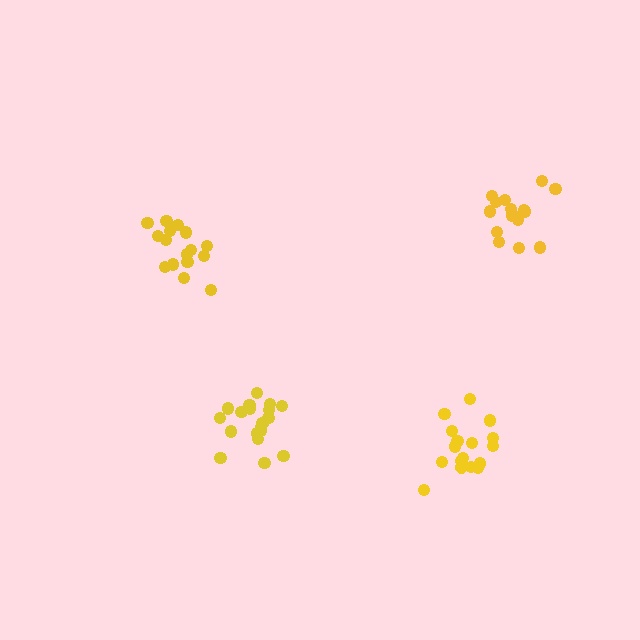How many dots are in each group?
Group 1: 20 dots, Group 2: 17 dots, Group 3: 16 dots, Group 4: 16 dots (69 total).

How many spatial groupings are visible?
There are 4 spatial groupings.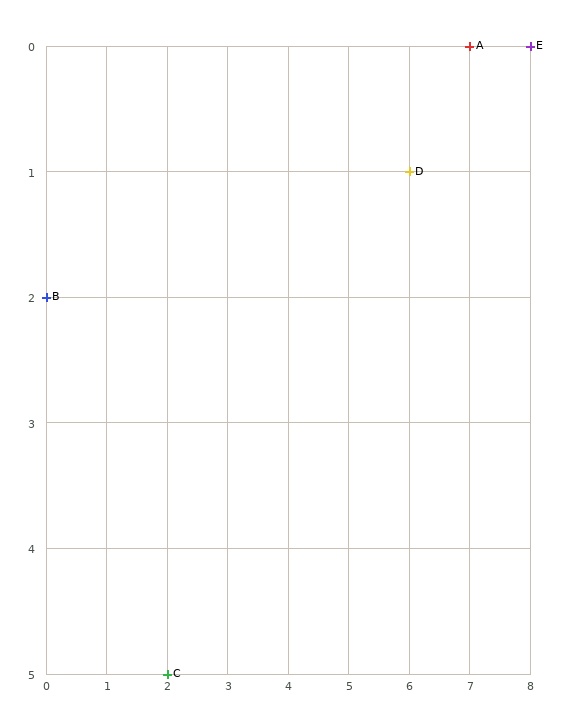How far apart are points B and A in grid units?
Points B and A are 7 columns and 2 rows apart (about 7.3 grid units diagonally).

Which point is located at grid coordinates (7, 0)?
Point A is at (7, 0).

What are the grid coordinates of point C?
Point C is at grid coordinates (2, 5).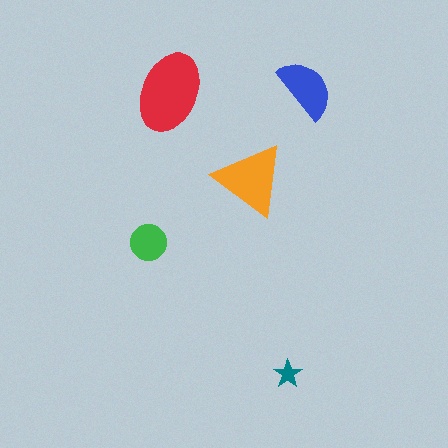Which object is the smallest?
The teal star.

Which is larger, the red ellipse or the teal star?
The red ellipse.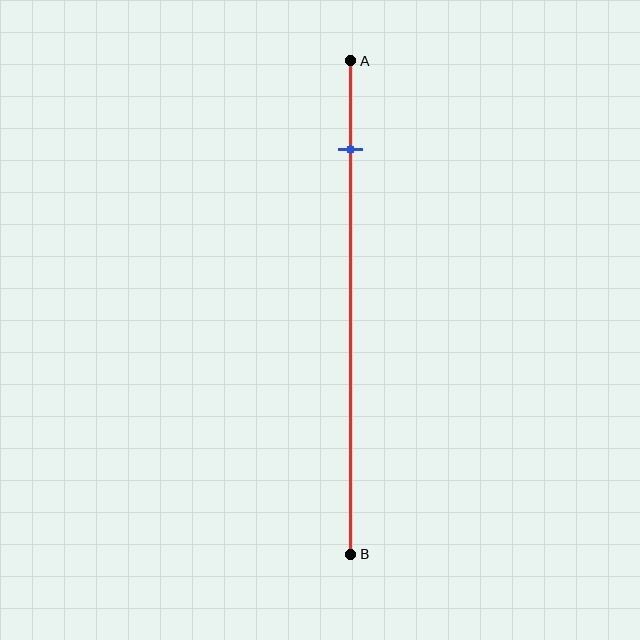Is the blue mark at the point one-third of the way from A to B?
No, the mark is at about 20% from A, not at the 33% one-third point.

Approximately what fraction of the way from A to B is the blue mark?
The blue mark is approximately 20% of the way from A to B.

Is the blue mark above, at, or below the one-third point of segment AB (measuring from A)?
The blue mark is above the one-third point of segment AB.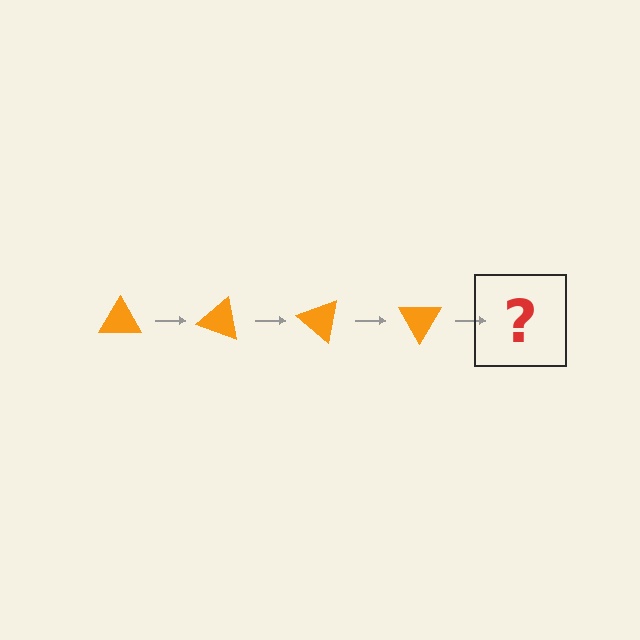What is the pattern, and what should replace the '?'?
The pattern is that the triangle rotates 20 degrees each step. The '?' should be an orange triangle rotated 80 degrees.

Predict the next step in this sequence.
The next step is an orange triangle rotated 80 degrees.